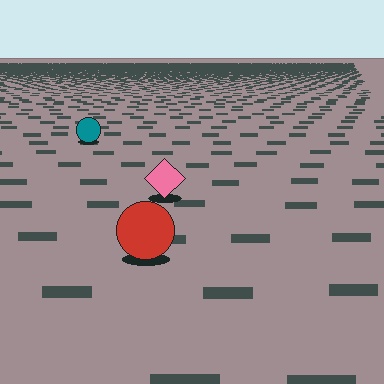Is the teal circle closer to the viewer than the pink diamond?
No. The pink diamond is closer — you can tell from the texture gradient: the ground texture is coarser near it.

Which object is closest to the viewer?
The red circle is closest. The texture marks near it are larger and more spread out.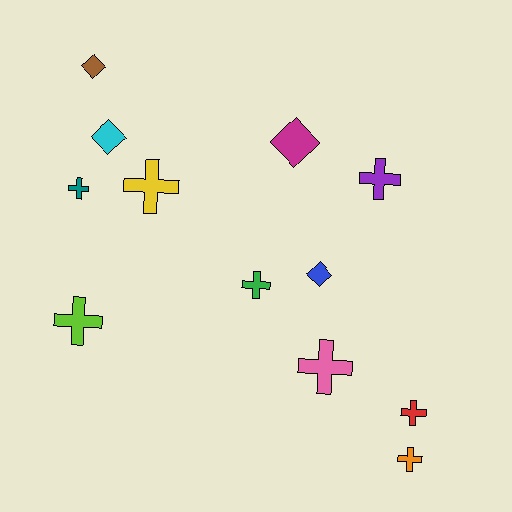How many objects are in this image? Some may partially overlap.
There are 12 objects.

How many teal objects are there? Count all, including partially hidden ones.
There is 1 teal object.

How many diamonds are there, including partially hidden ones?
There are 4 diamonds.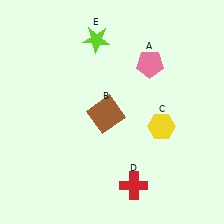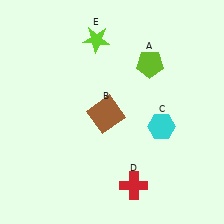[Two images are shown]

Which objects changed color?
A changed from pink to lime. C changed from yellow to cyan.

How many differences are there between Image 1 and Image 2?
There are 2 differences between the two images.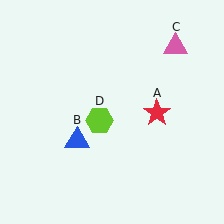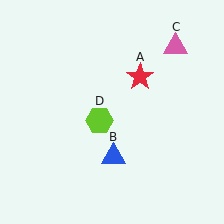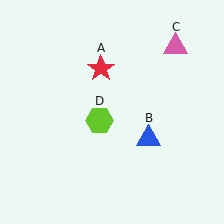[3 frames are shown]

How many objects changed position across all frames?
2 objects changed position: red star (object A), blue triangle (object B).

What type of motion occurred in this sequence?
The red star (object A), blue triangle (object B) rotated counterclockwise around the center of the scene.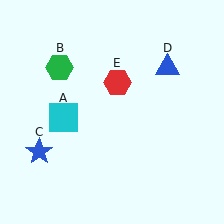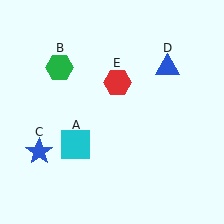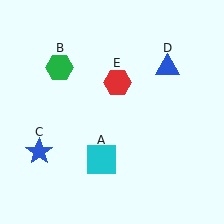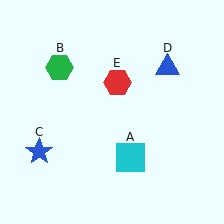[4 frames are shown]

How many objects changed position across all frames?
1 object changed position: cyan square (object A).